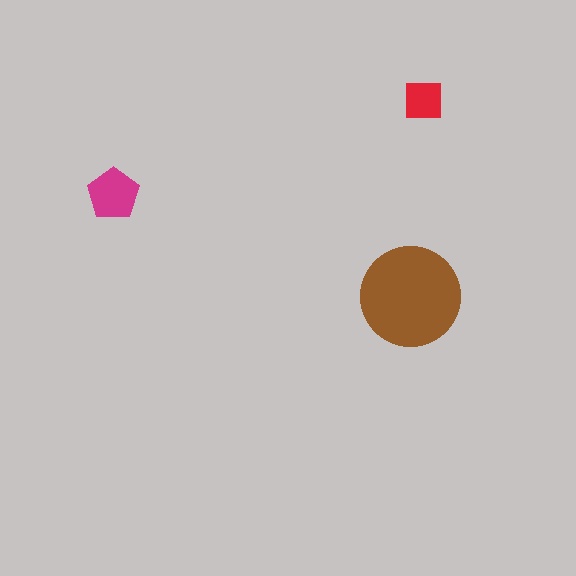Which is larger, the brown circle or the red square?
The brown circle.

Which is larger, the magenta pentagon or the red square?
The magenta pentagon.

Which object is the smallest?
The red square.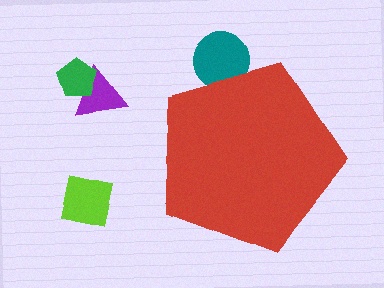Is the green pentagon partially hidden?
No, the green pentagon is fully visible.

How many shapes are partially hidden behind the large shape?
1 shape is partially hidden.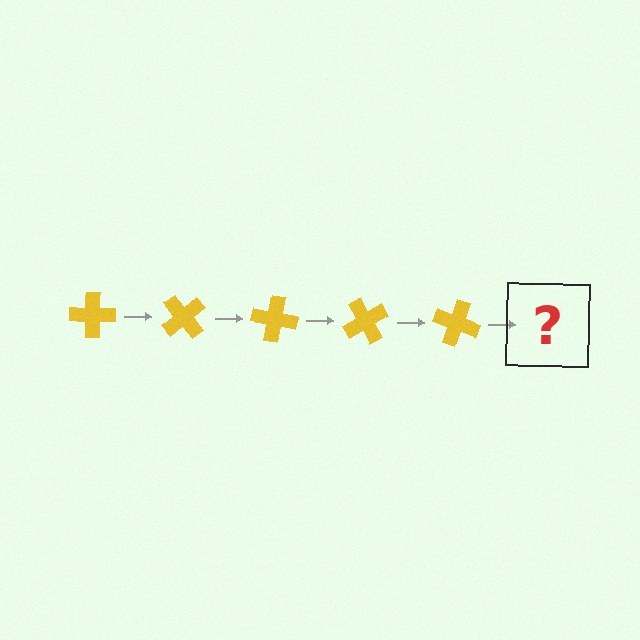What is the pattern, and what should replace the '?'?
The pattern is that the cross rotates 50 degrees each step. The '?' should be a yellow cross rotated 250 degrees.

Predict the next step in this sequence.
The next step is a yellow cross rotated 250 degrees.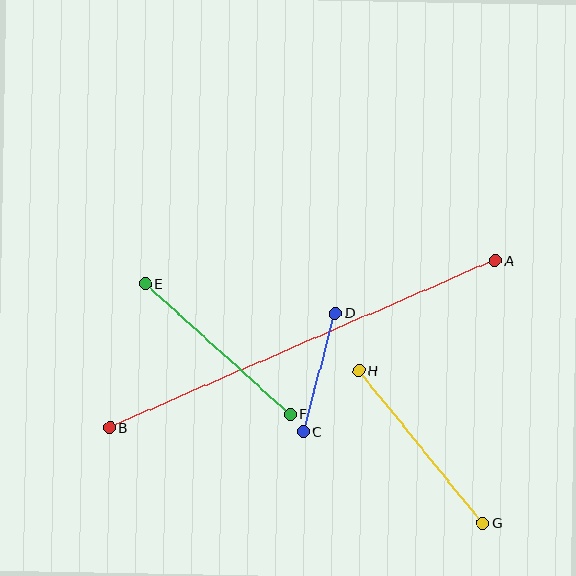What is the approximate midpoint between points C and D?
The midpoint is at approximately (319, 373) pixels.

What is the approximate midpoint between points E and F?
The midpoint is at approximately (218, 349) pixels.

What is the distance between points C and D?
The distance is approximately 123 pixels.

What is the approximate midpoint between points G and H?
The midpoint is at approximately (421, 447) pixels.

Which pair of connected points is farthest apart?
Points A and B are farthest apart.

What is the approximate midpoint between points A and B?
The midpoint is at approximately (302, 344) pixels.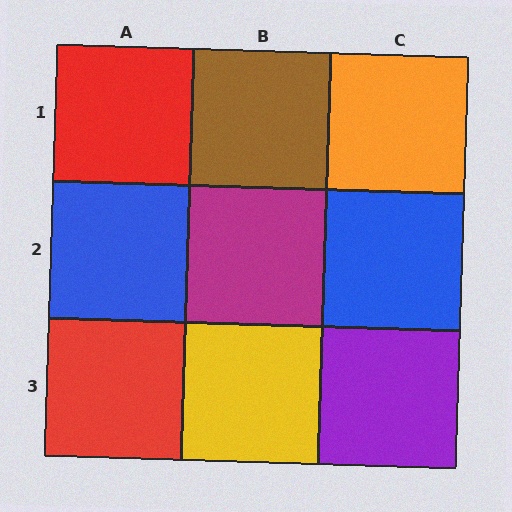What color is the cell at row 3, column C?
Purple.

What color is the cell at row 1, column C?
Orange.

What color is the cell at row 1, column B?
Brown.